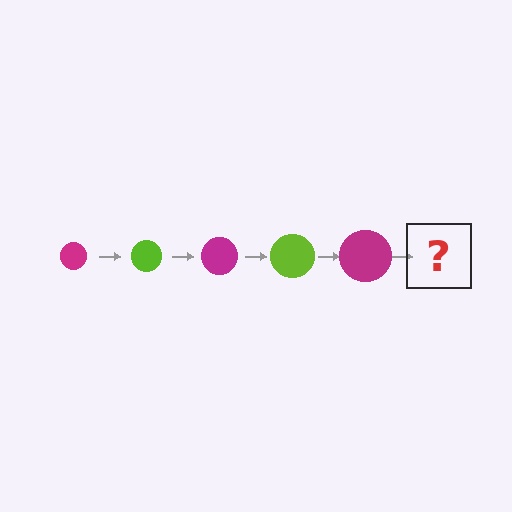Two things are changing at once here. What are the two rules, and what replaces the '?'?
The two rules are that the circle grows larger each step and the color cycles through magenta and lime. The '?' should be a lime circle, larger than the previous one.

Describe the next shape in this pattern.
It should be a lime circle, larger than the previous one.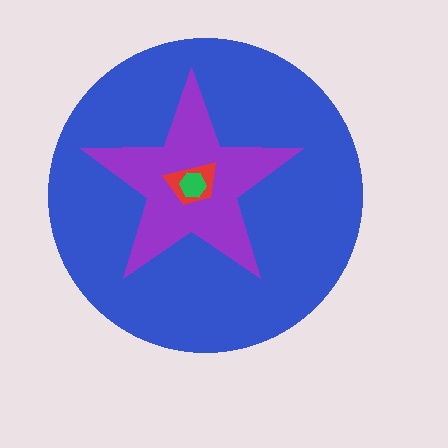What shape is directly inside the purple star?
The red trapezoid.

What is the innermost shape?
The green hexagon.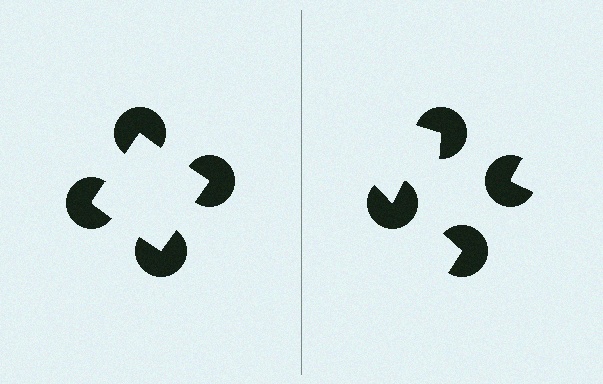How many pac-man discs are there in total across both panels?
8 — 4 on each side.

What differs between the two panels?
The pac-man discs are positioned identically on both sides; only the wedge orientations differ. On the left they align to a square; on the right they are misaligned.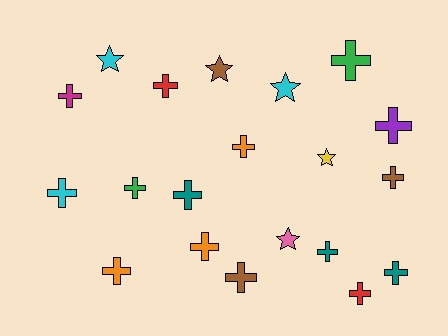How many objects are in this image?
There are 20 objects.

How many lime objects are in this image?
There are no lime objects.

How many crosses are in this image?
There are 15 crosses.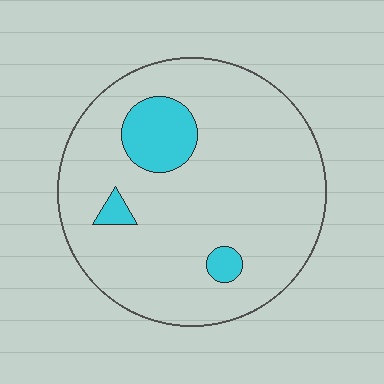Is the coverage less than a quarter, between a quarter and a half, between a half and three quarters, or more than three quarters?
Less than a quarter.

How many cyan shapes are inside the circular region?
3.